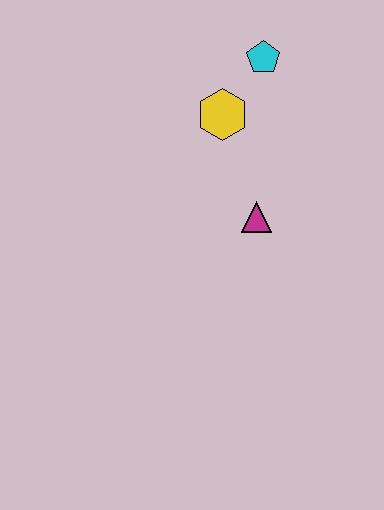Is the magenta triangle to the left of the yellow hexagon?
No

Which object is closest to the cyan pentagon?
The yellow hexagon is closest to the cyan pentagon.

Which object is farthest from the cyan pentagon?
The magenta triangle is farthest from the cyan pentagon.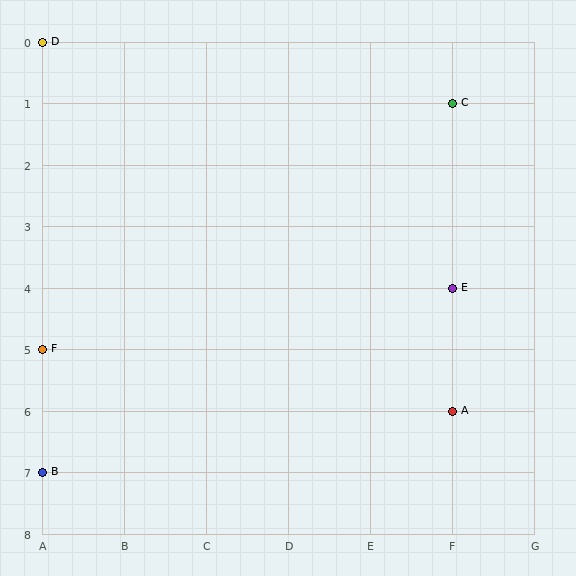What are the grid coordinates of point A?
Point A is at grid coordinates (F, 6).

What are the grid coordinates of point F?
Point F is at grid coordinates (A, 5).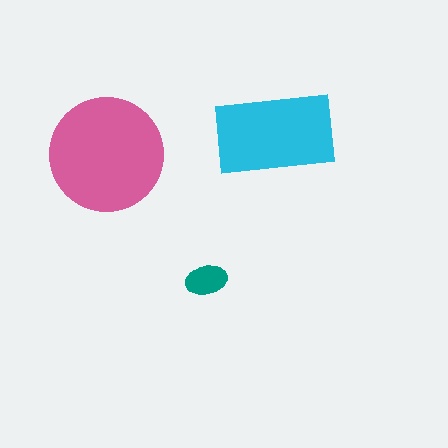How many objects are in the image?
There are 3 objects in the image.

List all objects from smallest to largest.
The teal ellipse, the cyan rectangle, the pink circle.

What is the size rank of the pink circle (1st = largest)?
1st.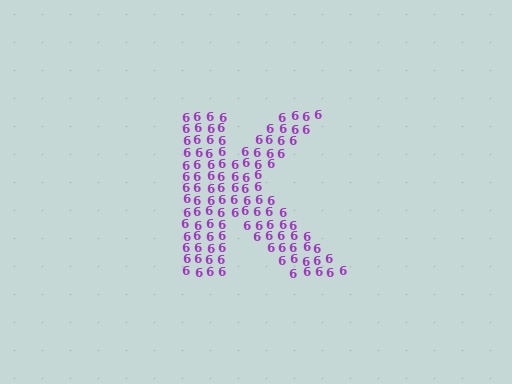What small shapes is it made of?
It is made of small digit 6's.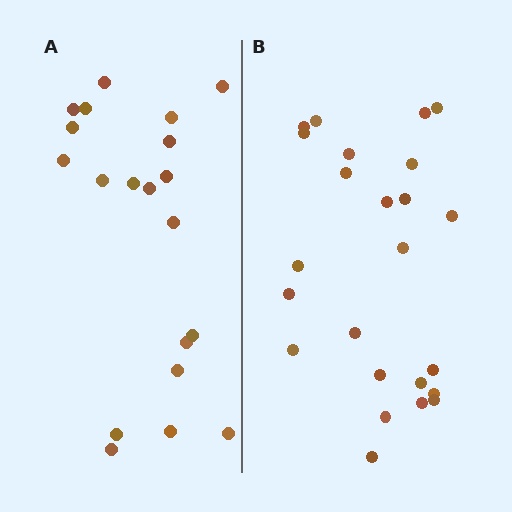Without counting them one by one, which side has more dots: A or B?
Region B (the right region) has more dots.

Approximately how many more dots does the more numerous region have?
Region B has about 4 more dots than region A.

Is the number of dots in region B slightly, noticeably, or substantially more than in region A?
Region B has only slightly more — the two regions are fairly close. The ratio is roughly 1.2 to 1.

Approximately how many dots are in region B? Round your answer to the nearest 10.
About 20 dots. (The exact count is 24, which rounds to 20.)